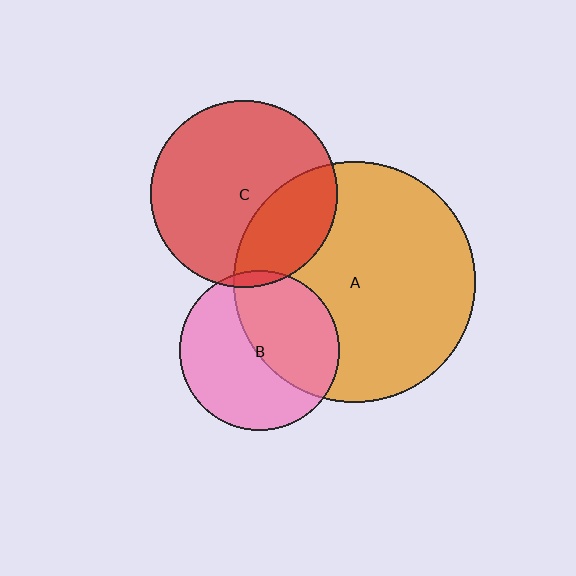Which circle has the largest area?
Circle A (orange).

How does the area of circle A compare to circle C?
Approximately 1.7 times.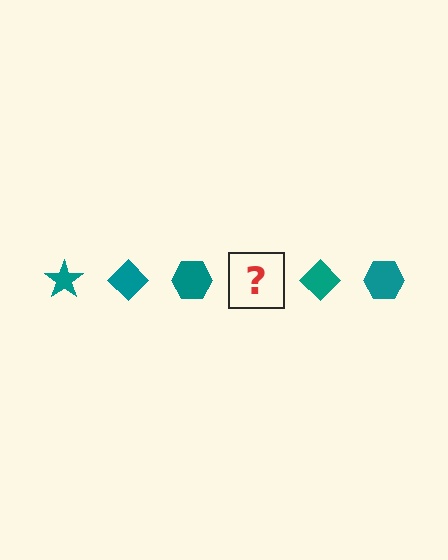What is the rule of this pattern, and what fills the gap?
The rule is that the pattern cycles through star, diamond, hexagon shapes in teal. The gap should be filled with a teal star.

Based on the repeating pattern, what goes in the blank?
The blank should be a teal star.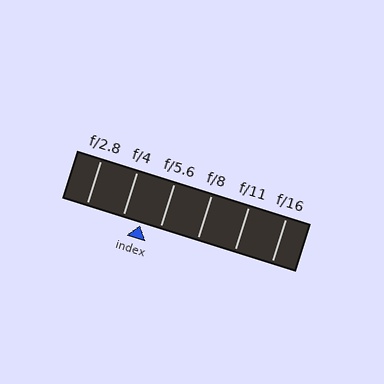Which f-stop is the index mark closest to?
The index mark is closest to f/4.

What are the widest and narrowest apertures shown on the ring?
The widest aperture shown is f/2.8 and the narrowest is f/16.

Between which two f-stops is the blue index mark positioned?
The index mark is between f/4 and f/5.6.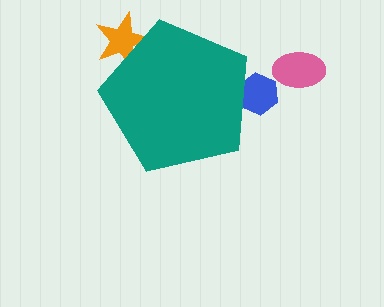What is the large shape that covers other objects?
A teal pentagon.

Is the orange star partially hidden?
Yes, the orange star is partially hidden behind the teal pentagon.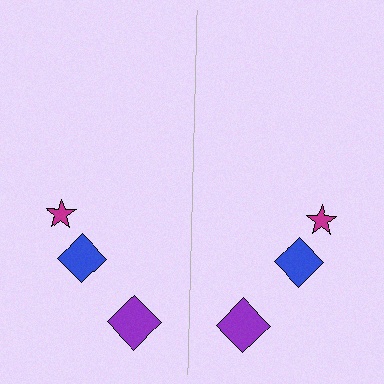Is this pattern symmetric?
Yes, this pattern has bilateral (reflection) symmetry.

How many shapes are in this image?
There are 6 shapes in this image.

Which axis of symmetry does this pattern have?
The pattern has a vertical axis of symmetry running through the center of the image.